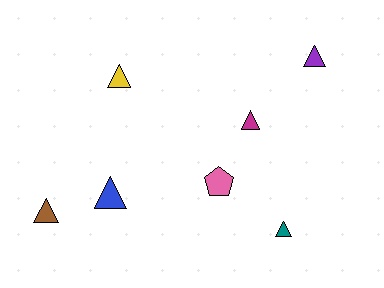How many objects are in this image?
There are 7 objects.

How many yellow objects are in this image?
There is 1 yellow object.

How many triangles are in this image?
There are 6 triangles.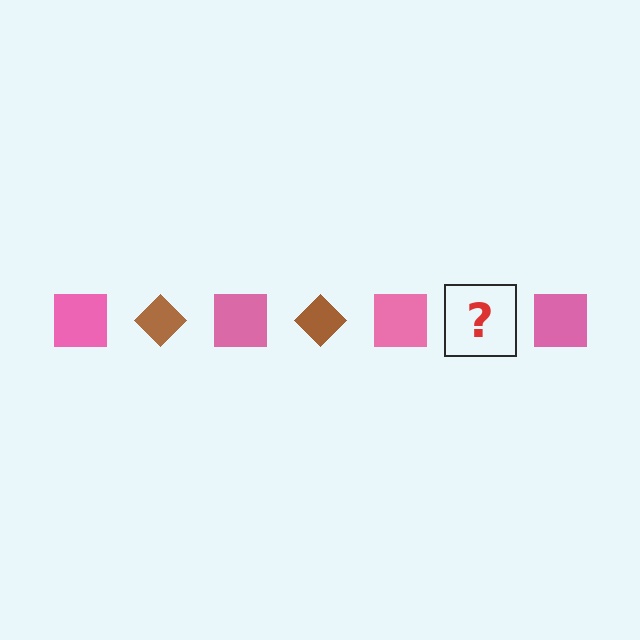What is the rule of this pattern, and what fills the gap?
The rule is that the pattern alternates between pink square and brown diamond. The gap should be filled with a brown diamond.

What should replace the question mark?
The question mark should be replaced with a brown diamond.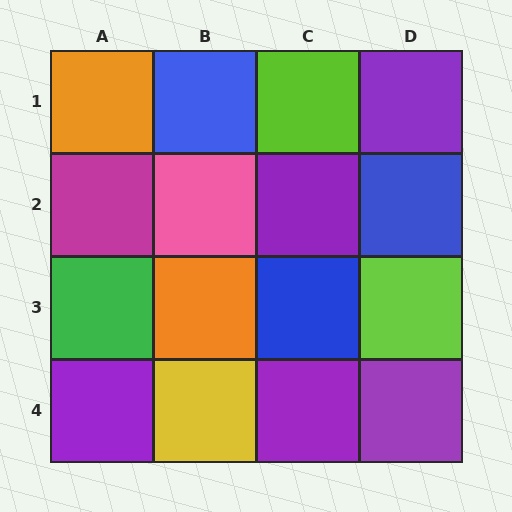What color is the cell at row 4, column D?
Purple.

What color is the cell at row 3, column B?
Orange.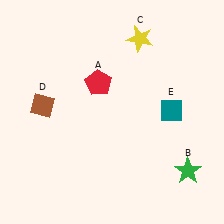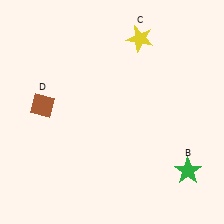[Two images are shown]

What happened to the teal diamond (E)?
The teal diamond (E) was removed in Image 2. It was in the top-right area of Image 1.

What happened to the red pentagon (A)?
The red pentagon (A) was removed in Image 2. It was in the top-left area of Image 1.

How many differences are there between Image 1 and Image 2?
There are 2 differences between the two images.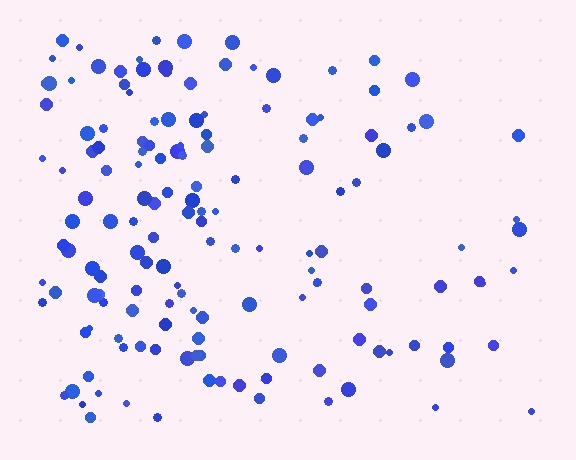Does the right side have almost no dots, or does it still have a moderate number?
Still a moderate number, just noticeably fewer than the left.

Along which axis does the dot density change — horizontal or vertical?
Horizontal.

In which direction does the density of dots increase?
From right to left, with the left side densest.